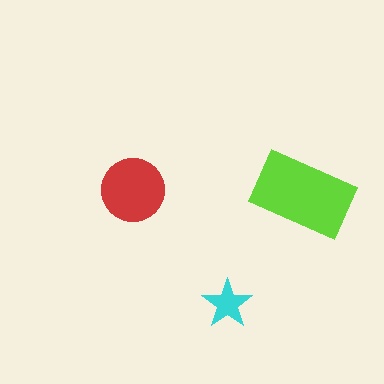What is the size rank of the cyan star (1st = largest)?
3rd.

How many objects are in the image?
There are 3 objects in the image.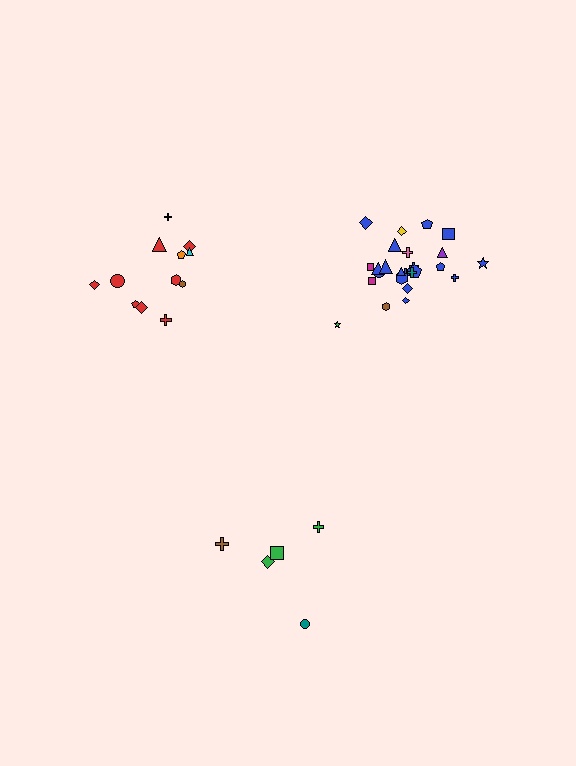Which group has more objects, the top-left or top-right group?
The top-right group.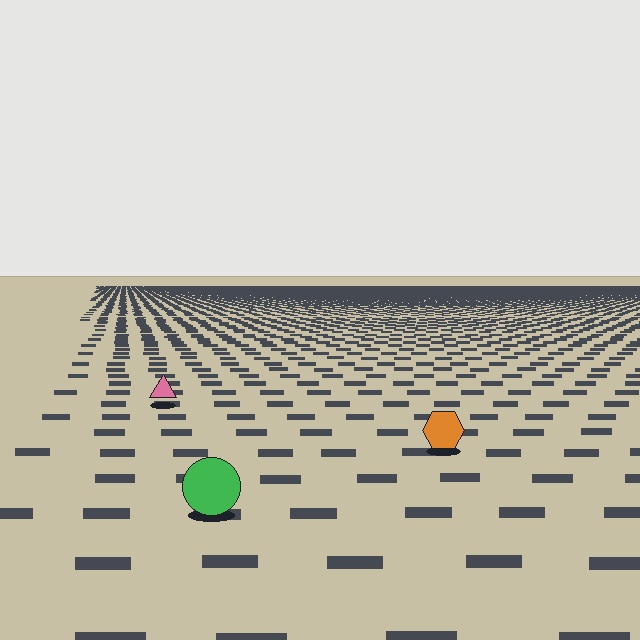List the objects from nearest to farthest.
From nearest to farthest: the green circle, the orange hexagon, the pink triangle.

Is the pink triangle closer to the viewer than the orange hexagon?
No. The orange hexagon is closer — you can tell from the texture gradient: the ground texture is coarser near it.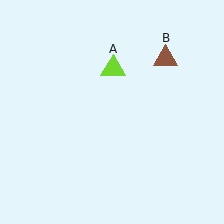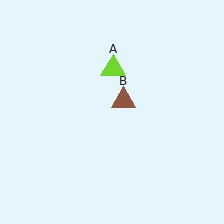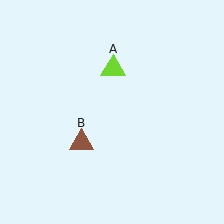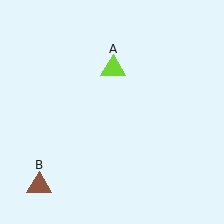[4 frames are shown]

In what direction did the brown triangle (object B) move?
The brown triangle (object B) moved down and to the left.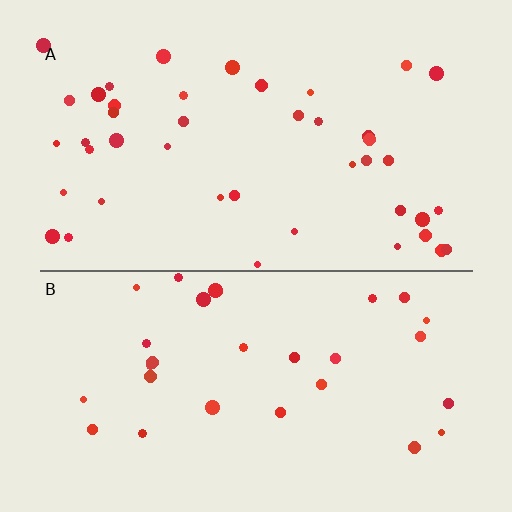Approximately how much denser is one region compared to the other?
Approximately 1.4× — region A over region B.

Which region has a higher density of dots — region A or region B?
A (the top).